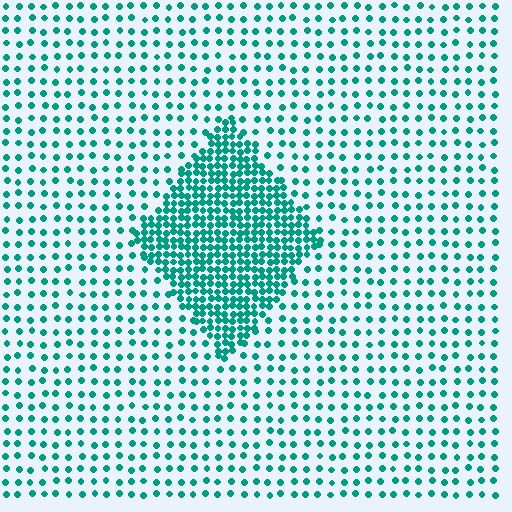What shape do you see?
I see a diamond.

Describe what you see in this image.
The image contains small teal elements arranged at two different densities. A diamond-shaped region is visible where the elements are more densely packed than the surrounding area.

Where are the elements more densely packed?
The elements are more densely packed inside the diamond boundary.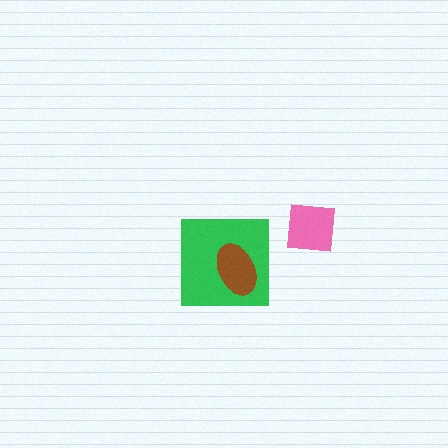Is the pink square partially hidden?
No, no other shape covers it.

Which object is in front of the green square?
The brown ellipse is in front of the green square.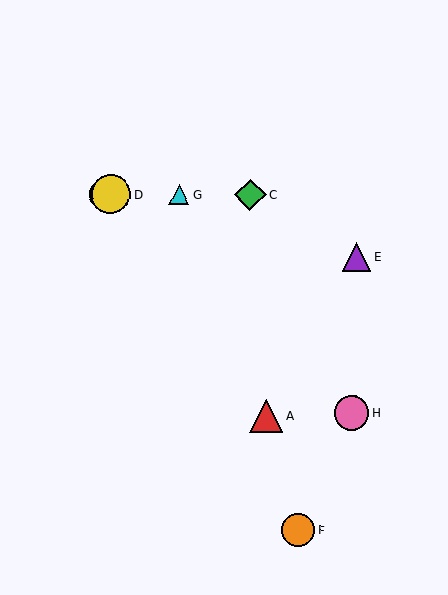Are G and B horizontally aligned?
Yes, both are at y≈195.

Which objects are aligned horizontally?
Objects B, C, D, G are aligned horizontally.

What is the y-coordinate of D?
Object D is at y≈194.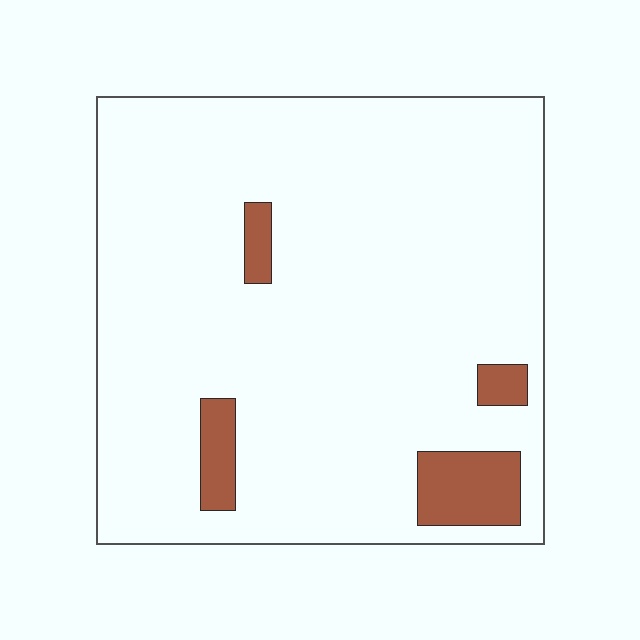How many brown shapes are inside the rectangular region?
4.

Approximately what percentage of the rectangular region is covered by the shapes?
Approximately 10%.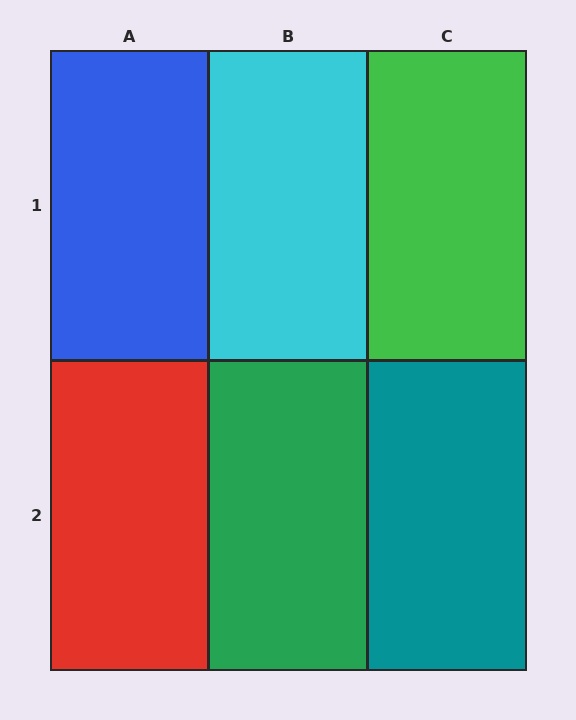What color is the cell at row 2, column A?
Red.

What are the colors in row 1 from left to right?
Blue, cyan, green.